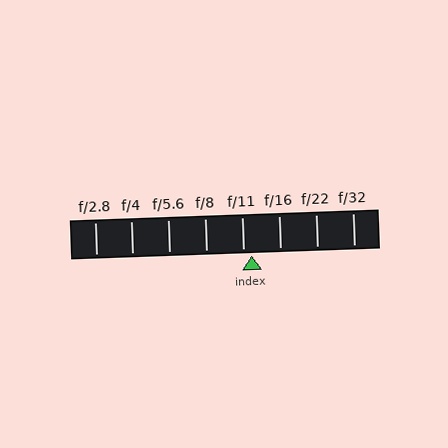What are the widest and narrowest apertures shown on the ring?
The widest aperture shown is f/2.8 and the narrowest is f/32.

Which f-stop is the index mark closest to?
The index mark is closest to f/11.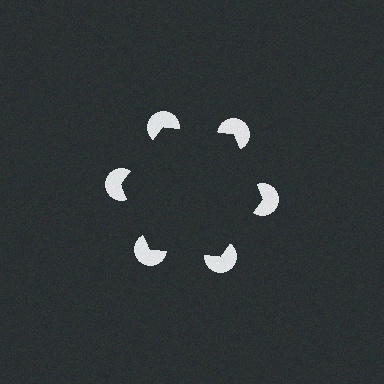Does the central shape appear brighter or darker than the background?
It typically appears slightly darker than the background, even though no actual brightness change is drawn.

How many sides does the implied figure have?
6 sides.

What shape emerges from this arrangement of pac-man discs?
An illusory hexagon — its edges are inferred from the aligned wedge cuts in the pac-man discs, not physically drawn.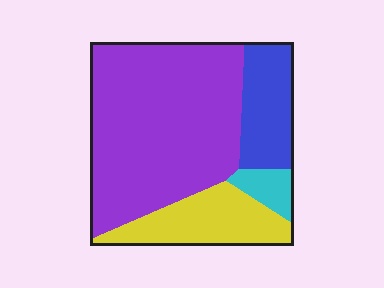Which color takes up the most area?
Purple, at roughly 60%.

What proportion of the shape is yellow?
Yellow takes up about one fifth (1/5) of the shape.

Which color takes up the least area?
Cyan, at roughly 5%.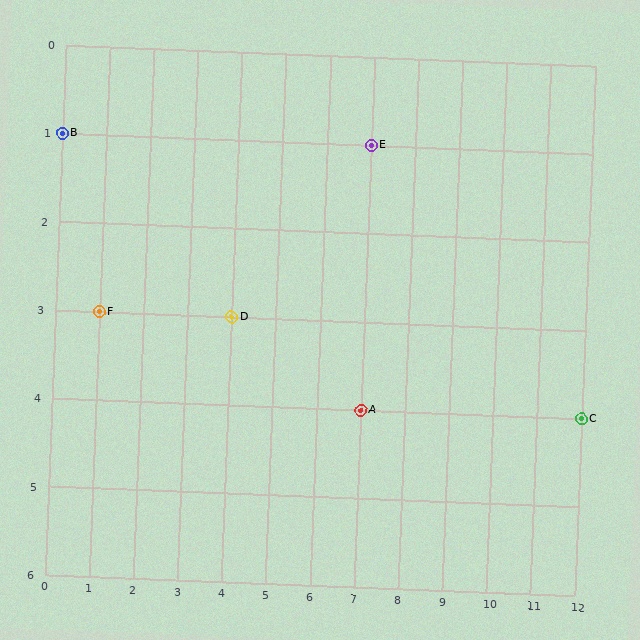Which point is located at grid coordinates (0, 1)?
Point B is at (0, 1).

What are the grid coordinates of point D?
Point D is at grid coordinates (4, 3).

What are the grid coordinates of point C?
Point C is at grid coordinates (12, 4).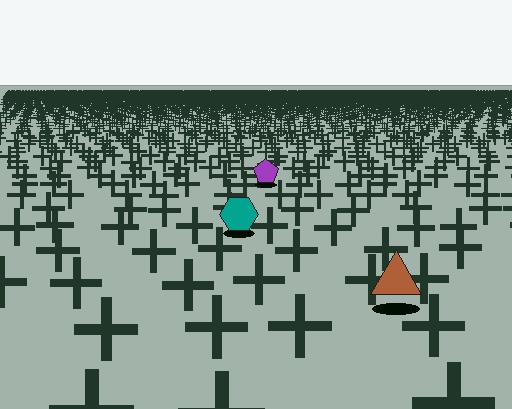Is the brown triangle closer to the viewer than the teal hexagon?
Yes. The brown triangle is closer — you can tell from the texture gradient: the ground texture is coarser near it.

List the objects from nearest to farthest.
From nearest to farthest: the brown triangle, the teal hexagon, the purple pentagon.